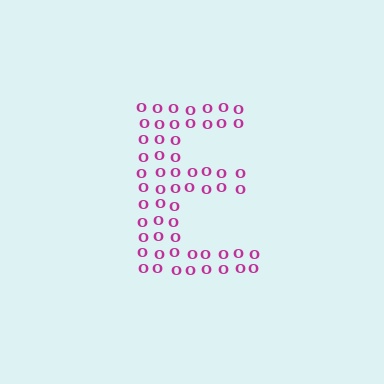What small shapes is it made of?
It is made of small letter O's.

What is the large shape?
The large shape is the letter E.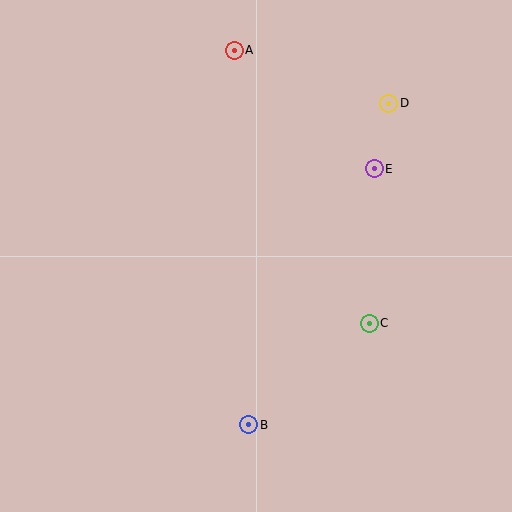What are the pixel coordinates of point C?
Point C is at (369, 323).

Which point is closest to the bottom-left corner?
Point B is closest to the bottom-left corner.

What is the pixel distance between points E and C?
The distance between E and C is 154 pixels.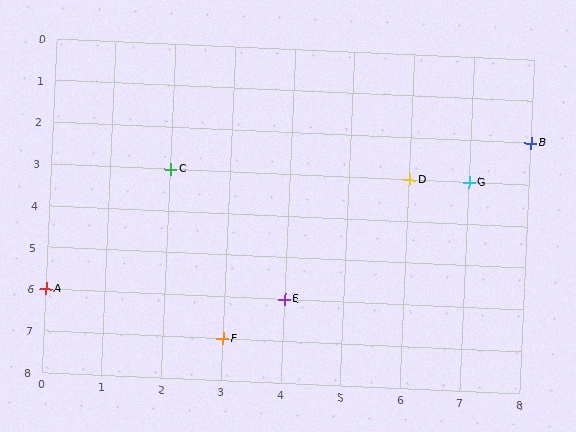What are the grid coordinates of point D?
Point D is at grid coordinates (6, 3).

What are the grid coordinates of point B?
Point B is at grid coordinates (8, 2).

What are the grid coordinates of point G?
Point G is at grid coordinates (7, 3).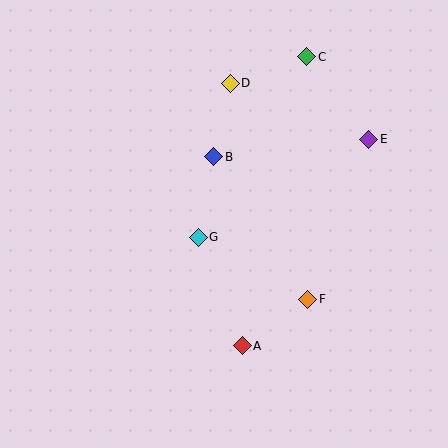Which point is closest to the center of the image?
Point G at (198, 238) is closest to the center.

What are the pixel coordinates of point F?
Point F is at (308, 299).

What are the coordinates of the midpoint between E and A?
The midpoint between E and A is at (305, 243).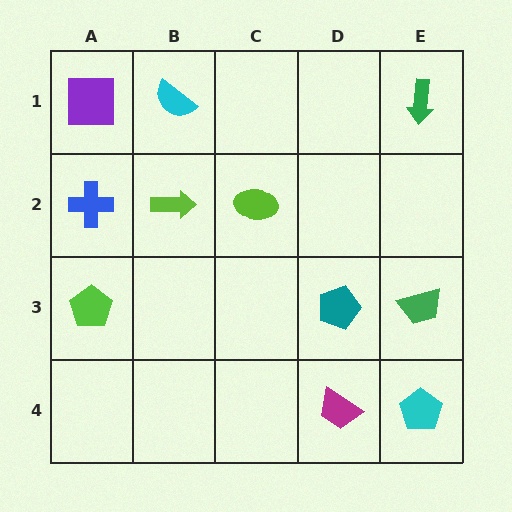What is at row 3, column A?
A lime pentagon.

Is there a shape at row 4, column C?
No, that cell is empty.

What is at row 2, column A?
A blue cross.